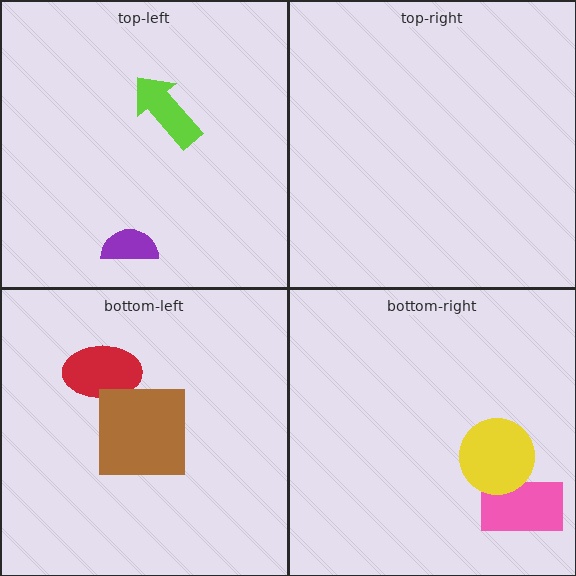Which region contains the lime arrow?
The top-left region.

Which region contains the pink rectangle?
The bottom-right region.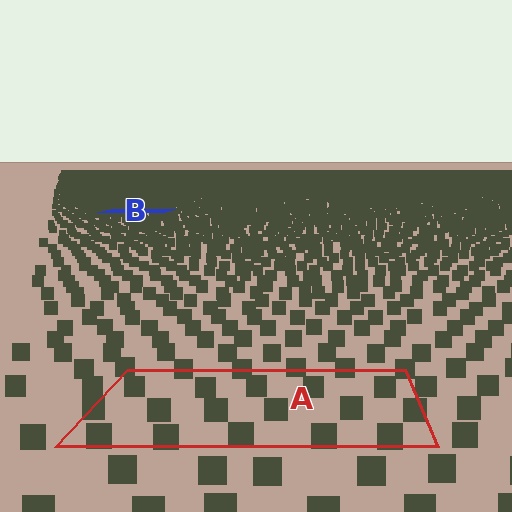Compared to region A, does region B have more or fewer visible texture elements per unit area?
Region B has more texture elements per unit area — they are packed more densely because it is farther away.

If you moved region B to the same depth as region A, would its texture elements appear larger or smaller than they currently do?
They would appear larger. At a closer depth, the same texture elements are projected at a bigger on-screen size.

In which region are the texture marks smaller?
The texture marks are smaller in region B, because it is farther away.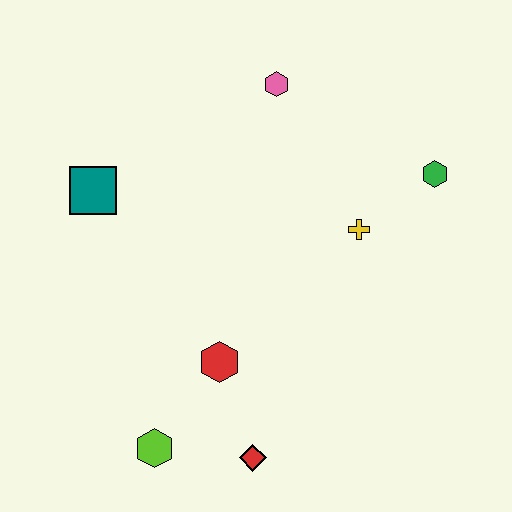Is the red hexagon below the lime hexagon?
No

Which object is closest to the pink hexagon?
The yellow cross is closest to the pink hexagon.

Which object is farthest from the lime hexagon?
The green hexagon is farthest from the lime hexagon.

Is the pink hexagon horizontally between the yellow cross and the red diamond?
Yes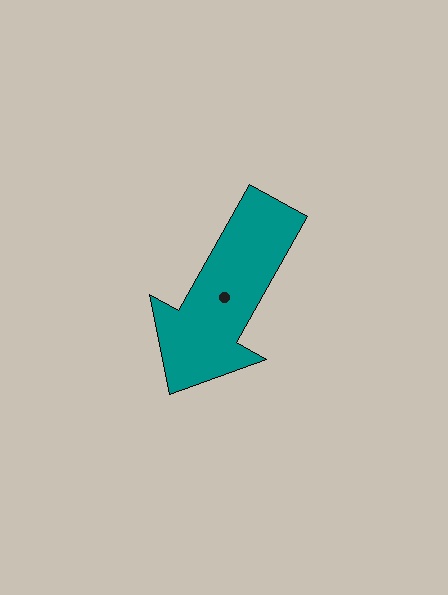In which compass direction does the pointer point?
Southwest.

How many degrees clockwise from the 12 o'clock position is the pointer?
Approximately 209 degrees.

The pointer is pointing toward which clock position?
Roughly 7 o'clock.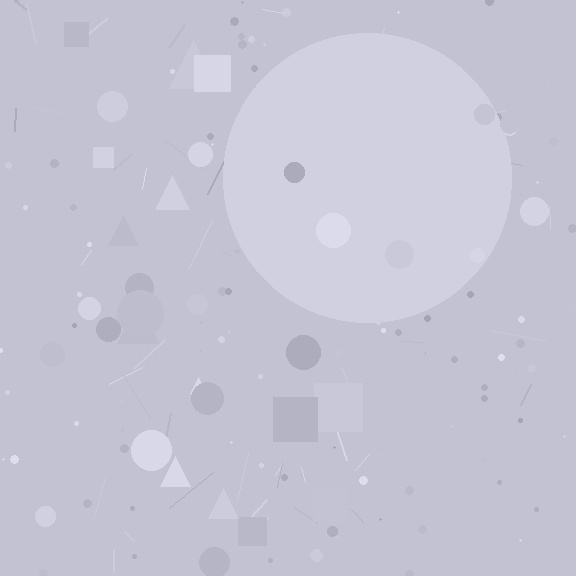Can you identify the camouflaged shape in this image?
The camouflaged shape is a circle.